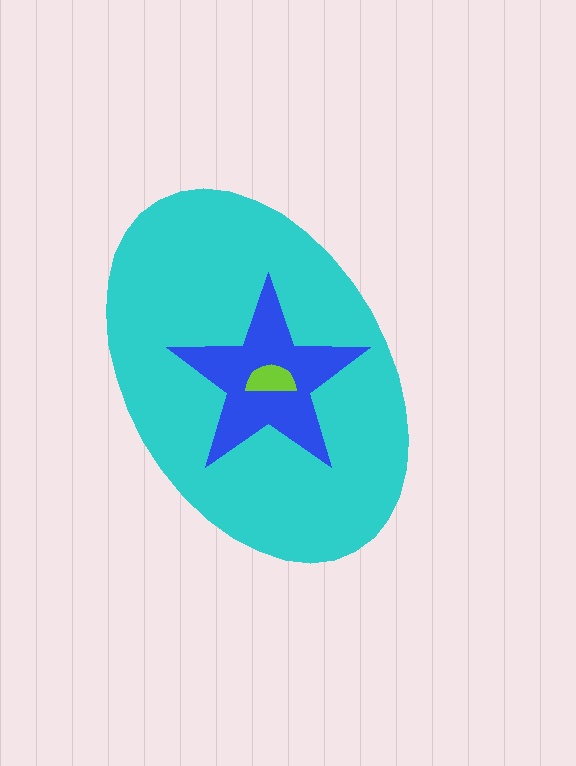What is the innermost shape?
The lime semicircle.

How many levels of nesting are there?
3.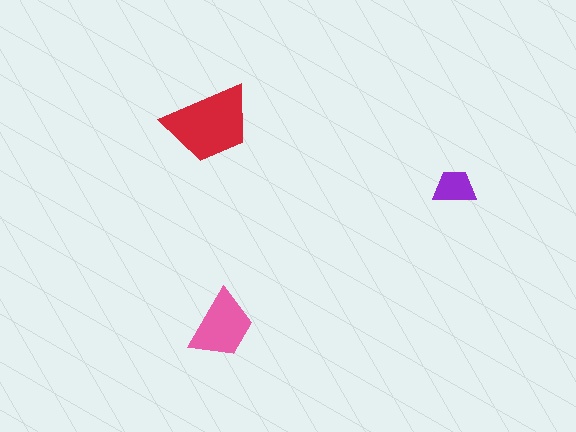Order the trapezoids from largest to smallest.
the red one, the pink one, the purple one.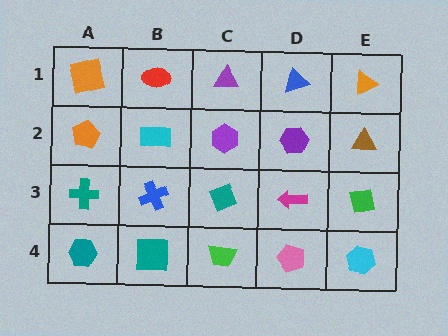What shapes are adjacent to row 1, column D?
A purple hexagon (row 2, column D), a purple triangle (row 1, column C), an orange triangle (row 1, column E).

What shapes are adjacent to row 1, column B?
A cyan rectangle (row 2, column B), an orange square (row 1, column A), a purple triangle (row 1, column C).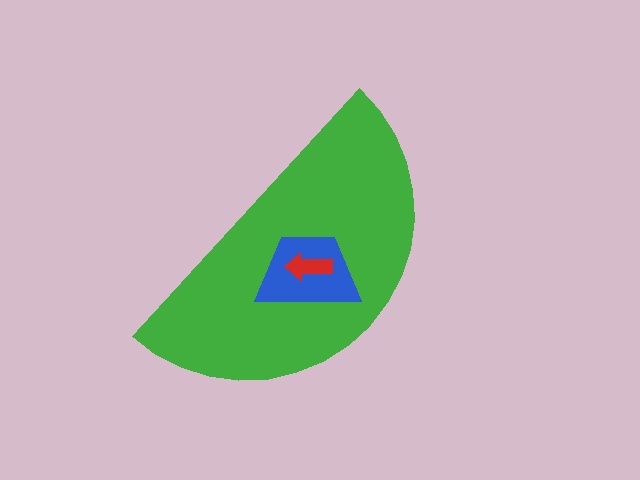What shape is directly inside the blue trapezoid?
The red arrow.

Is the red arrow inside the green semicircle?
Yes.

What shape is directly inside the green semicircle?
The blue trapezoid.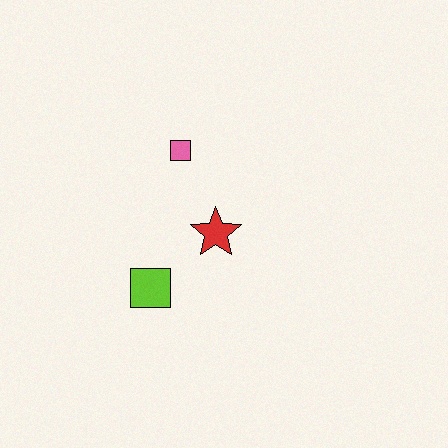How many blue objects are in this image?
There are no blue objects.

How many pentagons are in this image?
There are no pentagons.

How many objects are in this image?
There are 3 objects.